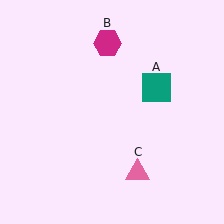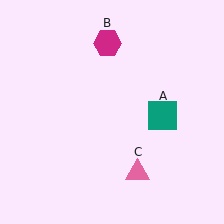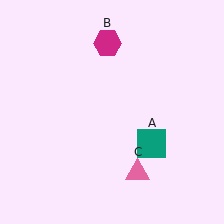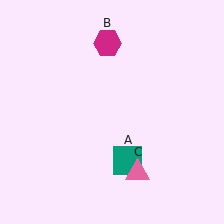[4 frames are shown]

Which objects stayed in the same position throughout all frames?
Magenta hexagon (object B) and pink triangle (object C) remained stationary.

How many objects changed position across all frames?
1 object changed position: teal square (object A).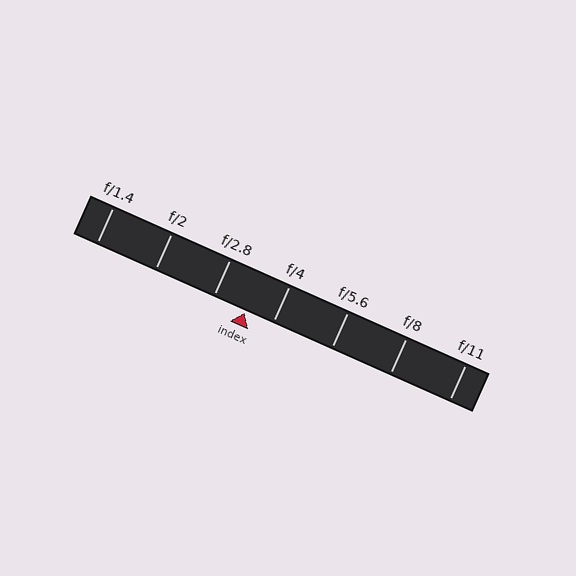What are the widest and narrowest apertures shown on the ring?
The widest aperture shown is f/1.4 and the narrowest is f/11.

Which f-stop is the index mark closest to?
The index mark is closest to f/4.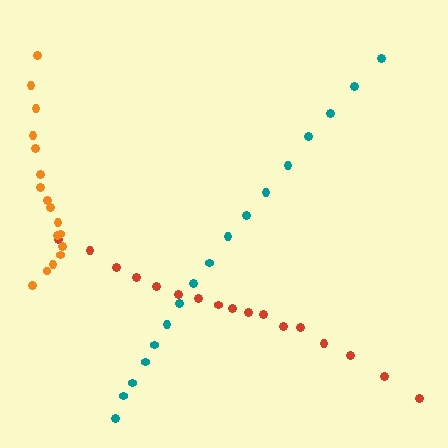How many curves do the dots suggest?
There are 3 distinct paths.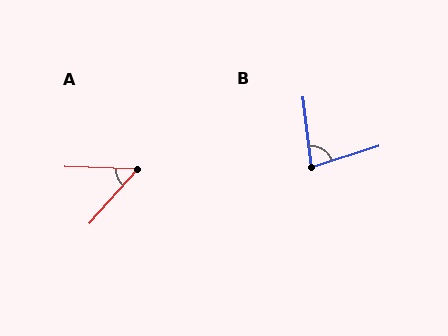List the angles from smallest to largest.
A (50°), B (79°).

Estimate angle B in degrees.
Approximately 79 degrees.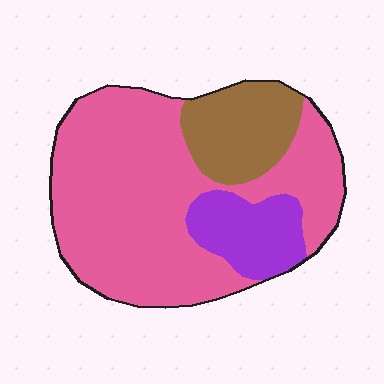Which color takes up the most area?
Pink, at roughly 70%.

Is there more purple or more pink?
Pink.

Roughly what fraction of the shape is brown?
Brown covers roughly 20% of the shape.